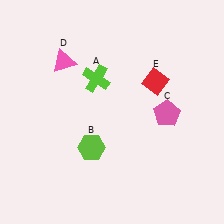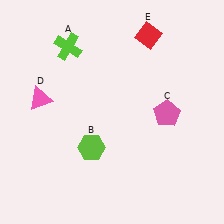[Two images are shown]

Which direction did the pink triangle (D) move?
The pink triangle (D) moved down.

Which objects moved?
The objects that moved are: the lime cross (A), the pink triangle (D), the red diamond (E).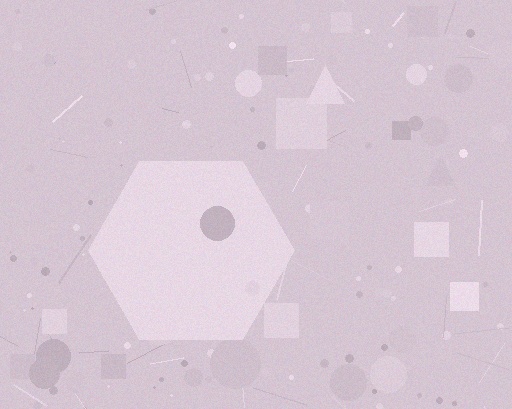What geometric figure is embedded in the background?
A hexagon is embedded in the background.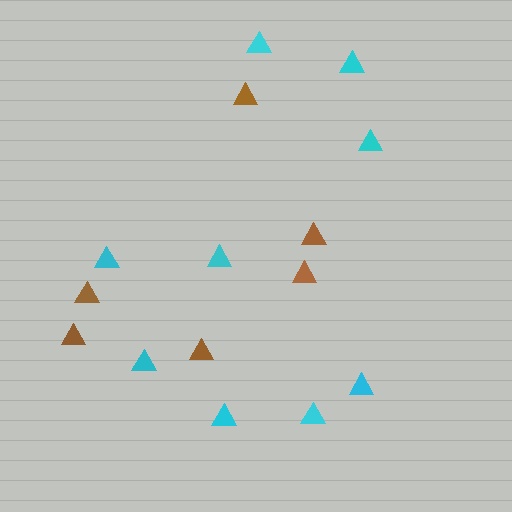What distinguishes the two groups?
There are 2 groups: one group of brown triangles (6) and one group of cyan triangles (9).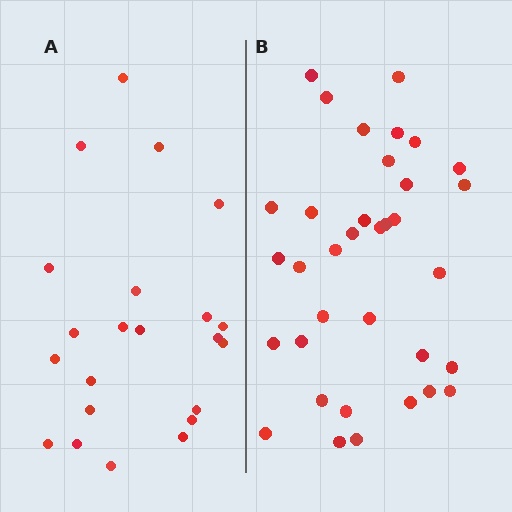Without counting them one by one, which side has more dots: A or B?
Region B (the right region) has more dots.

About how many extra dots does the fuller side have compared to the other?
Region B has approximately 15 more dots than region A.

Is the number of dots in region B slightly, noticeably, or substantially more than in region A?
Region B has substantially more. The ratio is roughly 1.6 to 1.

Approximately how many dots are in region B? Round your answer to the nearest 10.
About 40 dots. (The exact count is 35, which rounds to 40.)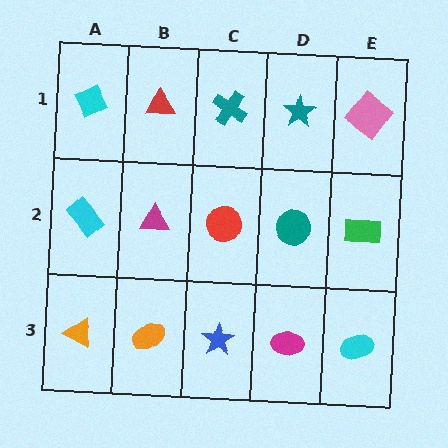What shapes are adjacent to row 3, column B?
A magenta triangle (row 2, column B), an orange triangle (row 3, column A), a blue star (row 3, column C).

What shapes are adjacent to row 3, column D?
A teal circle (row 2, column D), a blue star (row 3, column C), a cyan ellipse (row 3, column E).